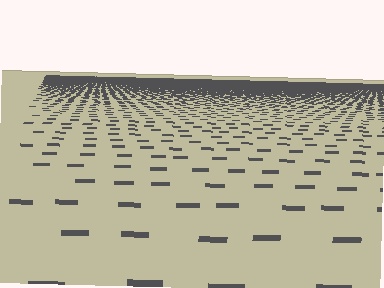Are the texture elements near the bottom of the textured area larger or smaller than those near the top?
Larger. Near the bottom, elements are closer to the viewer and appear at a bigger on-screen size.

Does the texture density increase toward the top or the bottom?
Density increases toward the top.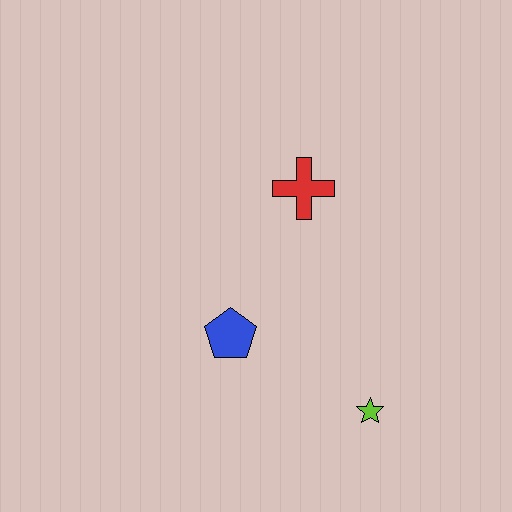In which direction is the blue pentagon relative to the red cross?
The blue pentagon is below the red cross.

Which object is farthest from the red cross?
The lime star is farthest from the red cross.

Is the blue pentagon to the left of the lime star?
Yes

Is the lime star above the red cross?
No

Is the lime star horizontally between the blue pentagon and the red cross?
No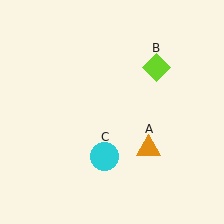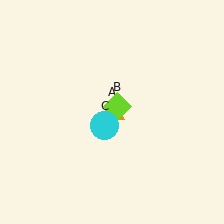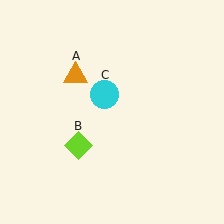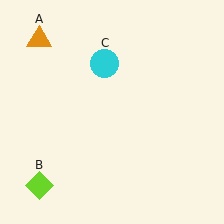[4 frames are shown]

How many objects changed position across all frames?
3 objects changed position: orange triangle (object A), lime diamond (object B), cyan circle (object C).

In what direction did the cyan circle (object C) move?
The cyan circle (object C) moved up.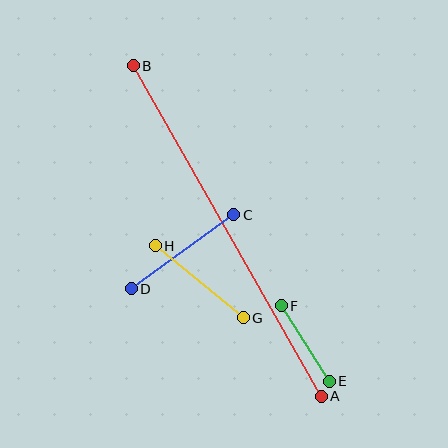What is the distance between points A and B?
The distance is approximately 380 pixels.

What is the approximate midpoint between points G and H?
The midpoint is at approximately (199, 282) pixels.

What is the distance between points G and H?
The distance is approximately 113 pixels.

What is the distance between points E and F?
The distance is approximately 89 pixels.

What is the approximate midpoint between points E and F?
The midpoint is at approximately (305, 344) pixels.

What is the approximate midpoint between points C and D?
The midpoint is at approximately (183, 252) pixels.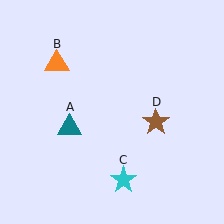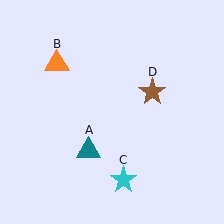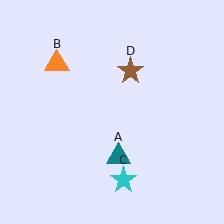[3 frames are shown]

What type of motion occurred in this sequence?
The teal triangle (object A), brown star (object D) rotated counterclockwise around the center of the scene.